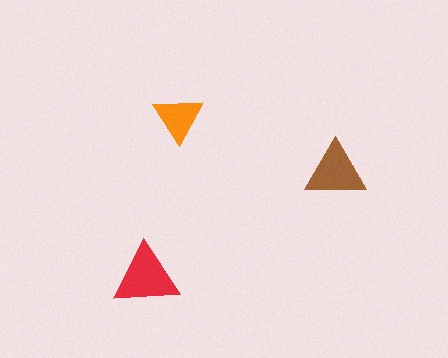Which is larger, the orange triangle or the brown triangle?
The brown one.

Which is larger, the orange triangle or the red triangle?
The red one.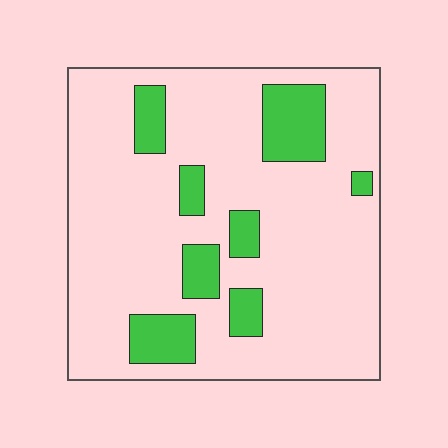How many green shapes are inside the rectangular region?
8.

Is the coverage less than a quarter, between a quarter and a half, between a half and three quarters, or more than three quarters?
Less than a quarter.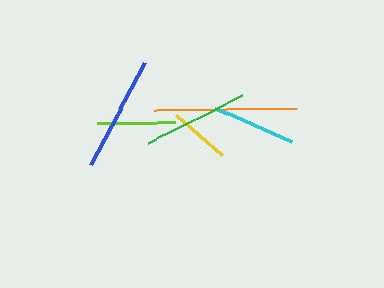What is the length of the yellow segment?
The yellow segment is approximately 61 pixels long.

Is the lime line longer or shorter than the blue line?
The blue line is longer than the lime line.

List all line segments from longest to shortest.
From longest to shortest: orange, blue, green, cyan, lime, yellow.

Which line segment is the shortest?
The yellow line is the shortest at approximately 61 pixels.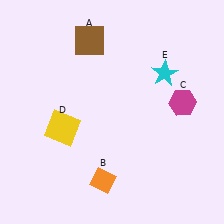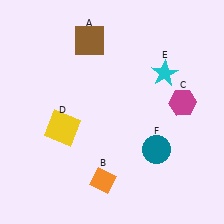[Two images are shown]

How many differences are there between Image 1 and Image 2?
There is 1 difference between the two images.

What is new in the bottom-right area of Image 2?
A teal circle (F) was added in the bottom-right area of Image 2.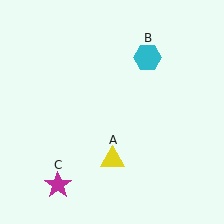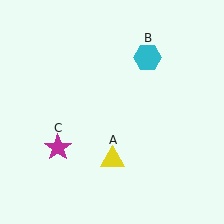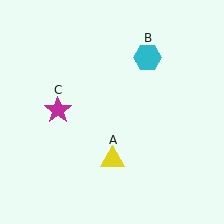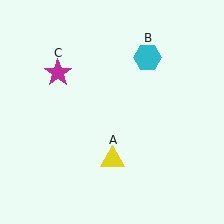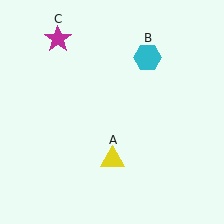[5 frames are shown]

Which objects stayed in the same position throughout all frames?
Yellow triangle (object A) and cyan hexagon (object B) remained stationary.